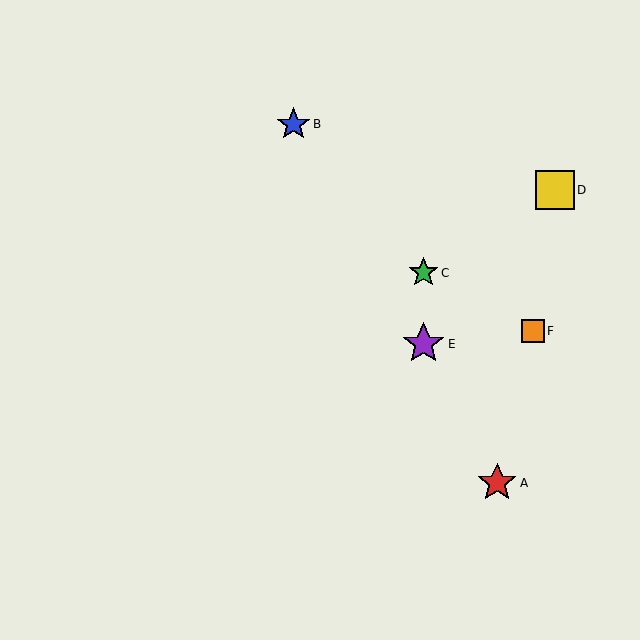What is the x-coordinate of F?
Object F is at x≈533.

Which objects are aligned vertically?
Objects C, E are aligned vertically.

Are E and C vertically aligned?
Yes, both are at x≈424.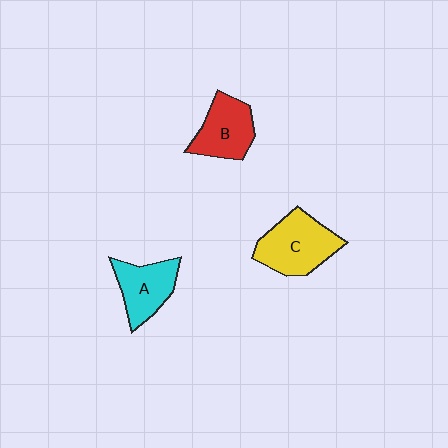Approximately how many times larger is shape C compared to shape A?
Approximately 1.3 times.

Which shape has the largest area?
Shape C (yellow).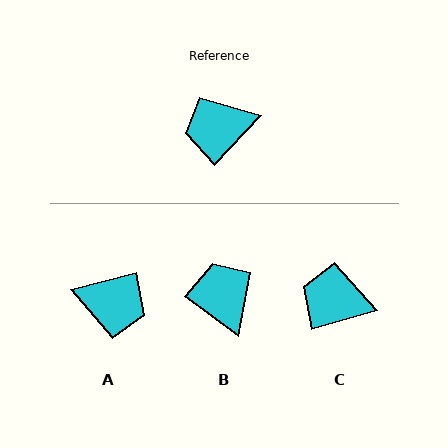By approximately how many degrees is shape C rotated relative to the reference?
Approximately 31 degrees clockwise.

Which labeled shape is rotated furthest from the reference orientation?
A, about 147 degrees away.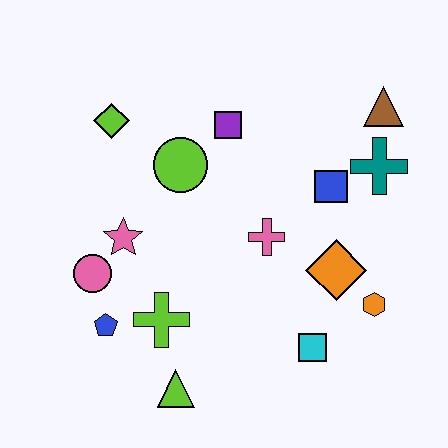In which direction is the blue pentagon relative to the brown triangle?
The blue pentagon is to the left of the brown triangle.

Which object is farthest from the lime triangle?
The brown triangle is farthest from the lime triangle.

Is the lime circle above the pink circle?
Yes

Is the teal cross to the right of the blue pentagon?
Yes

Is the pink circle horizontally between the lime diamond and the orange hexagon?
No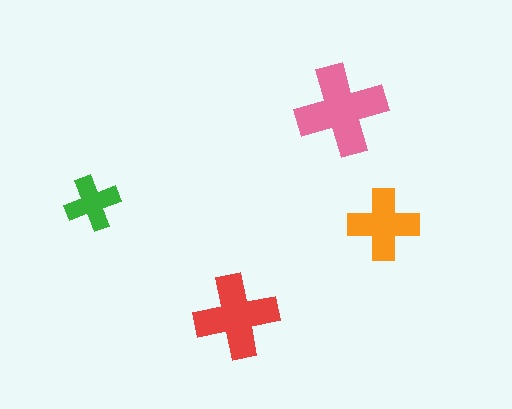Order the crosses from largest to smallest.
the pink one, the red one, the orange one, the green one.